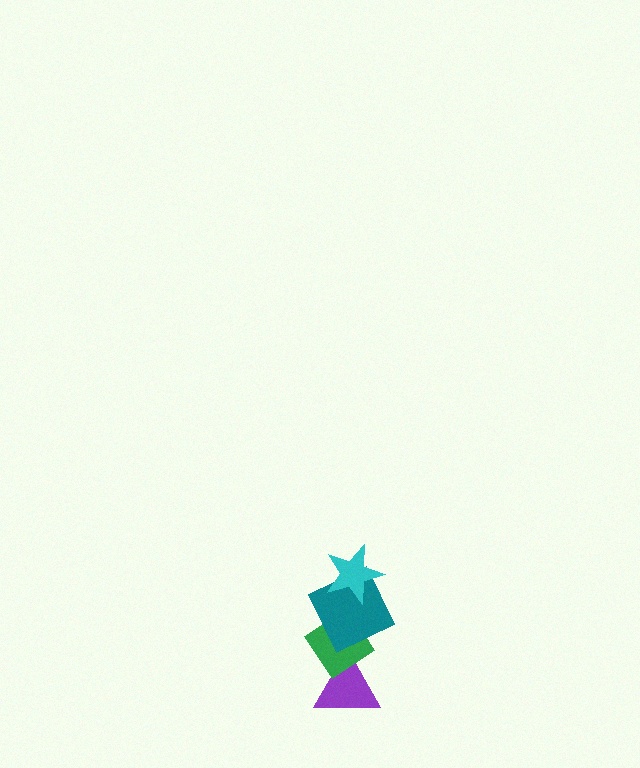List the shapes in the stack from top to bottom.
From top to bottom: the cyan star, the teal square, the green diamond, the purple triangle.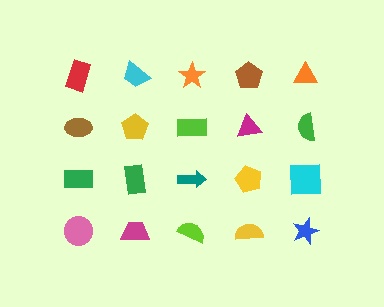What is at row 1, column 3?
An orange star.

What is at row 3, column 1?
A green rectangle.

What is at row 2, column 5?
A green semicircle.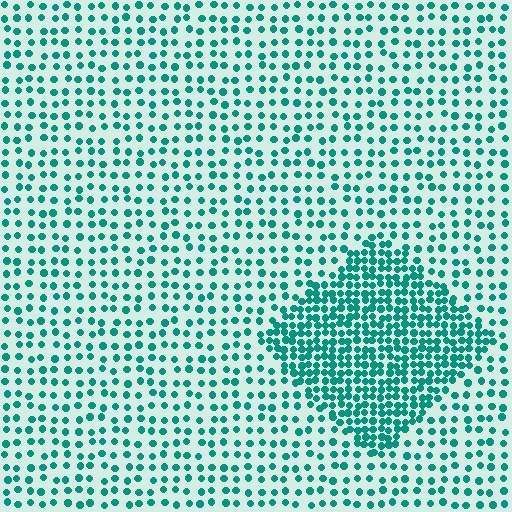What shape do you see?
I see a diamond.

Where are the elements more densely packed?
The elements are more densely packed inside the diamond boundary.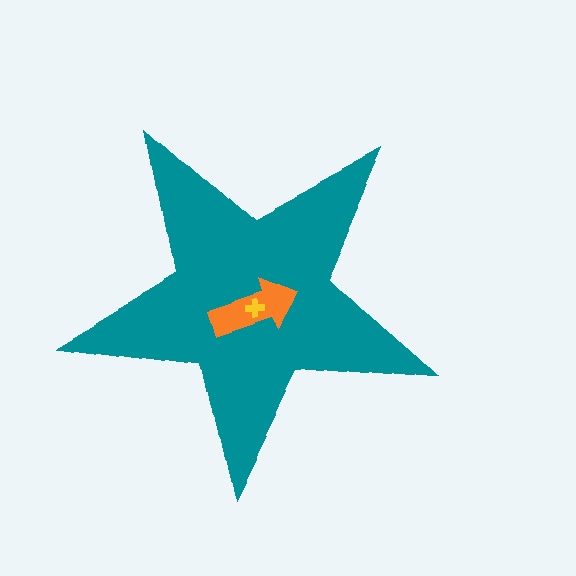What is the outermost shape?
The teal star.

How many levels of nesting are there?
3.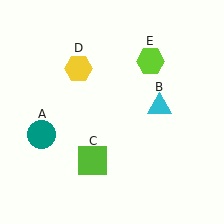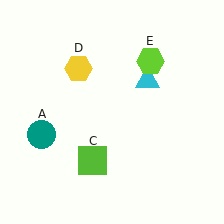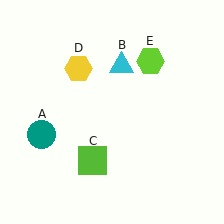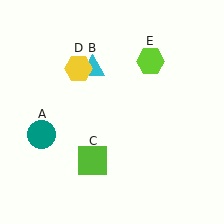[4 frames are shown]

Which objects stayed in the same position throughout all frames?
Teal circle (object A) and lime square (object C) and yellow hexagon (object D) and lime hexagon (object E) remained stationary.